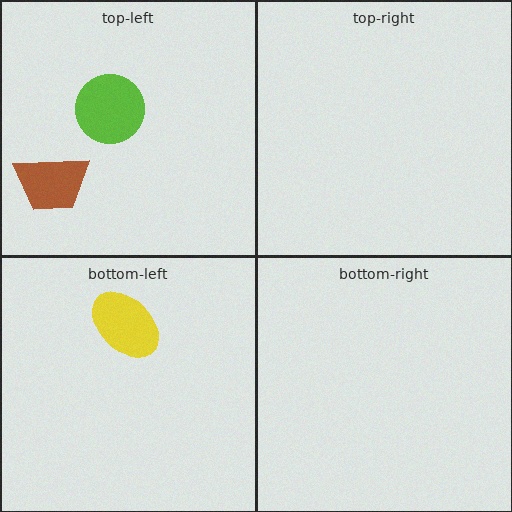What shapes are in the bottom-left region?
The yellow ellipse.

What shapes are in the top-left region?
The brown trapezoid, the lime circle.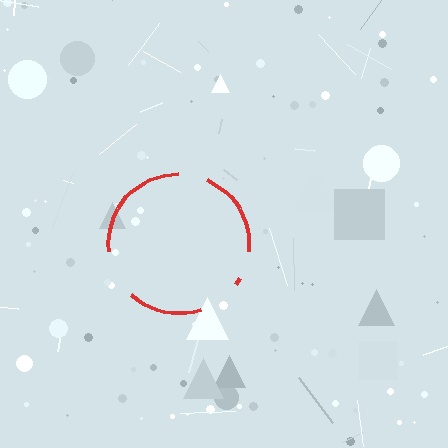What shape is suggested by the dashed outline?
The dashed outline suggests a circle.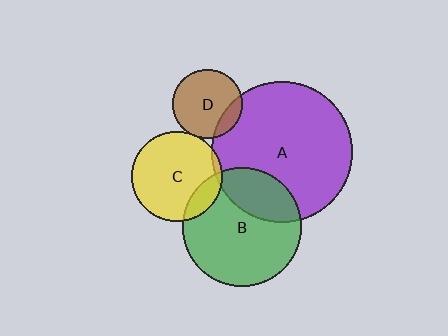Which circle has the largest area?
Circle A (purple).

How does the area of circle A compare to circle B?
Approximately 1.4 times.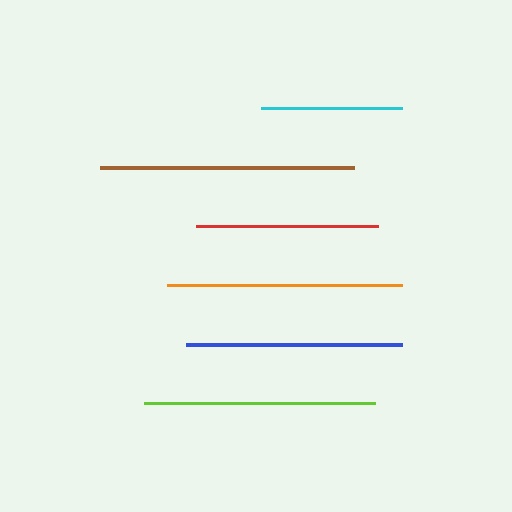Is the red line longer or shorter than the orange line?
The orange line is longer than the red line.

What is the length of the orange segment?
The orange segment is approximately 234 pixels long.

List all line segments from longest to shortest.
From longest to shortest: brown, orange, lime, blue, red, cyan.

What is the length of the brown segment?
The brown segment is approximately 254 pixels long.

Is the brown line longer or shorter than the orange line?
The brown line is longer than the orange line.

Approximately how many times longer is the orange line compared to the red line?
The orange line is approximately 1.3 times the length of the red line.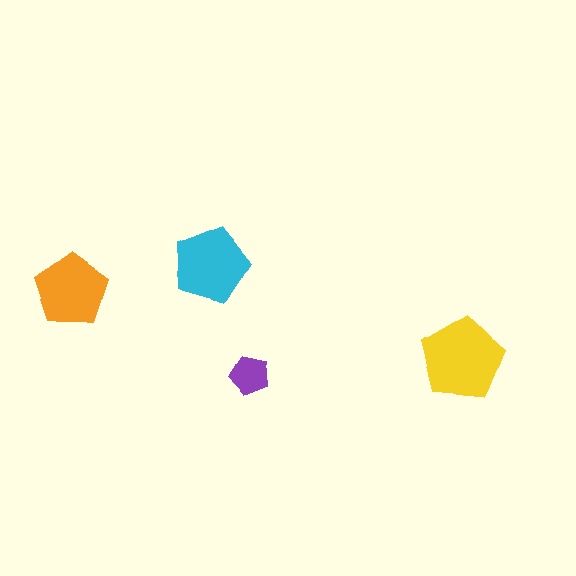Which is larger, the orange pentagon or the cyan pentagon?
The cyan one.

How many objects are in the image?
There are 4 objects in the image.